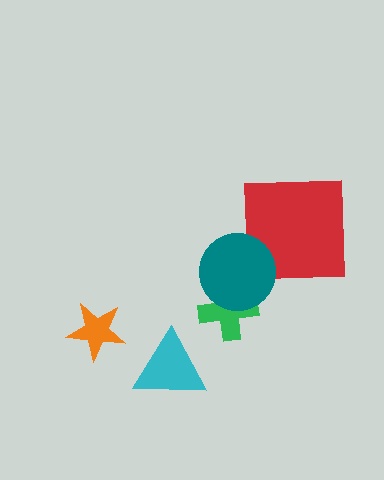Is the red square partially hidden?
Yes, it is partially covered by another shape.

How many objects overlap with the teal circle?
2 objects overlap with the teal circle.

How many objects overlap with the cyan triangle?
0 objects overlap with the cyan triangle.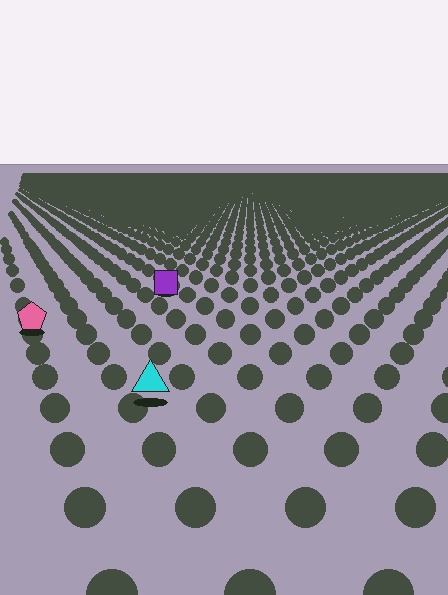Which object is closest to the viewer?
The cyan triangle is closest. The texture marks near it are larger and more spread out.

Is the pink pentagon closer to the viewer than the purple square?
Yes. The pink pentagon is closer — you can tell from the texture gradient: the ground texture is coarser near it.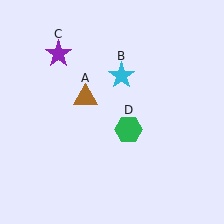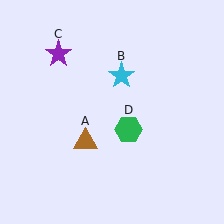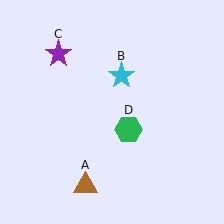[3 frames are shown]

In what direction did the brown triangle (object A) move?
The brown triangle (object A) moved down.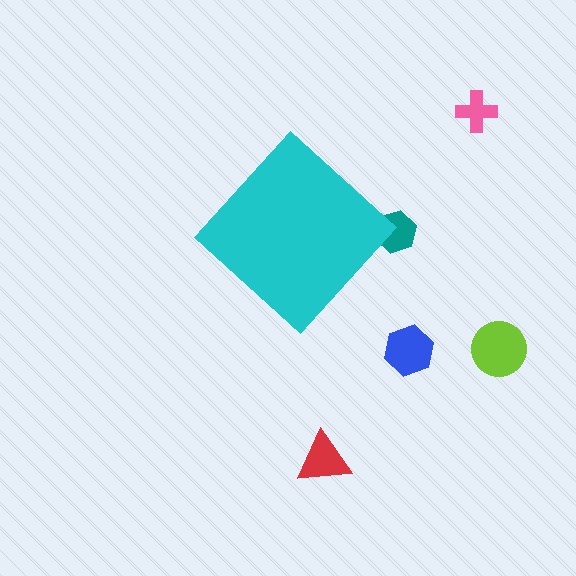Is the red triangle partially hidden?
No, the red triangle is fully visible.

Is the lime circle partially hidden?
No, the lime circle is fully visible.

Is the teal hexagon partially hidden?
Yes, the teal hexagon is partially hidden behind the cyan diamond.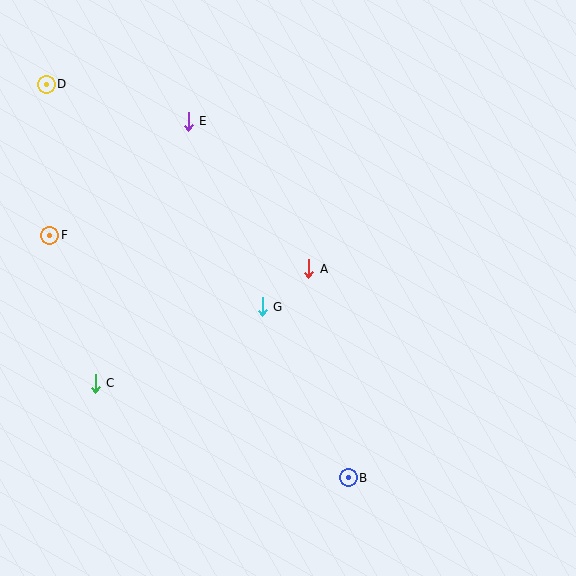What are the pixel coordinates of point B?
Point B is at (348, 478).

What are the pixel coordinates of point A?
Point A is at (309, 269).